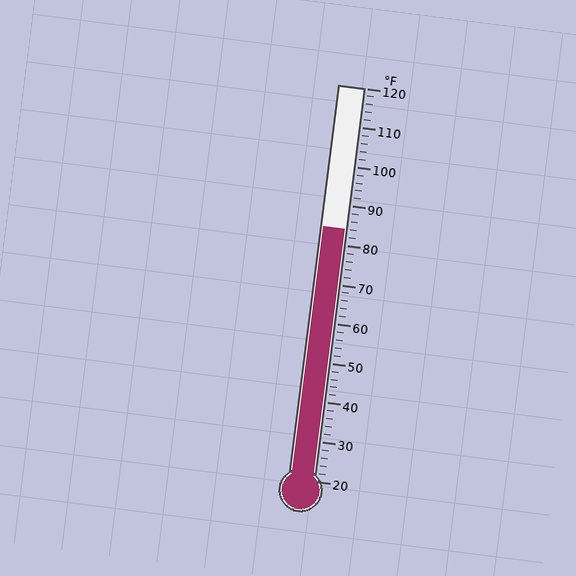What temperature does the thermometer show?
The thermometer shows approximately 84°F.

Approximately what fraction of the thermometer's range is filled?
The thermometer is filled to approximately 65% of its range.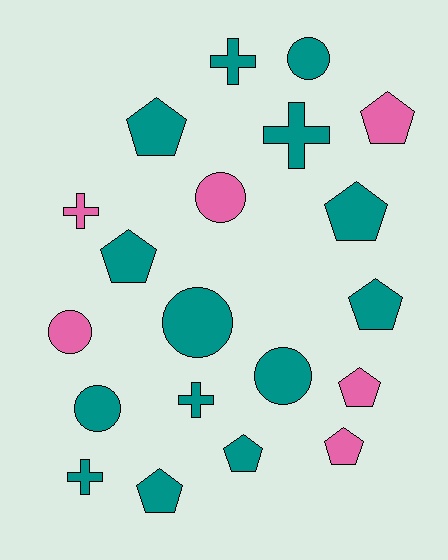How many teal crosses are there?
There are 4 teal crosses.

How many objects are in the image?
There are 20 objects.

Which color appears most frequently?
Teal, with 14 objects.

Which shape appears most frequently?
Pentagon, with 9 objects.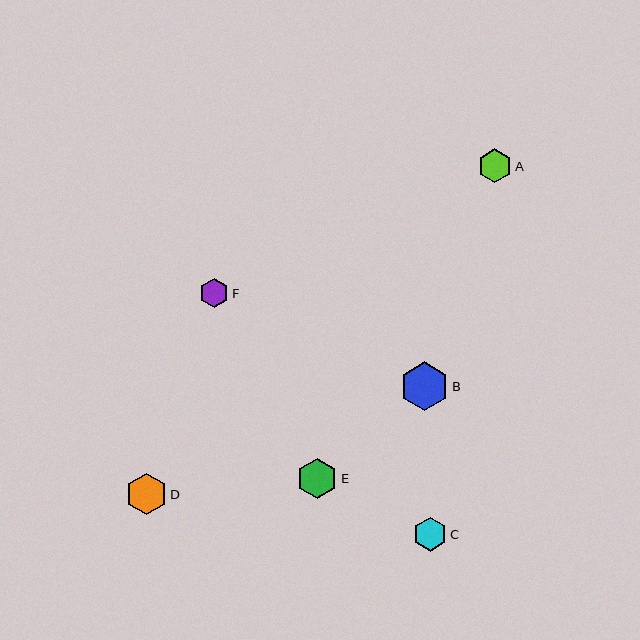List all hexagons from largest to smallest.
From largest to smallest: B, D, E, A, C, F.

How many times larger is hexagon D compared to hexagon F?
Hexagon D is approximately 1.4 times the size of hexagon F.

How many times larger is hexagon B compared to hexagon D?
Hexagon B is approximately 1.2 times the size of hexagon D.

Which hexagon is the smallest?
Hexagon F is the smallest with a size of approximately 29 pixels.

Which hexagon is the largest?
Hexagon B is the largest with a size of approximately 49 pixels.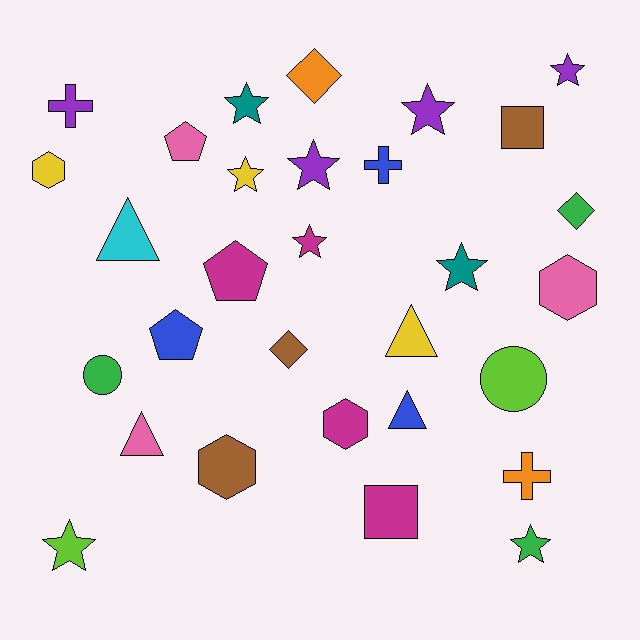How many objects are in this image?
There are 30 objects.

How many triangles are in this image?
There are 4 triangles.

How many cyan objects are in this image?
There is 1 cyan object.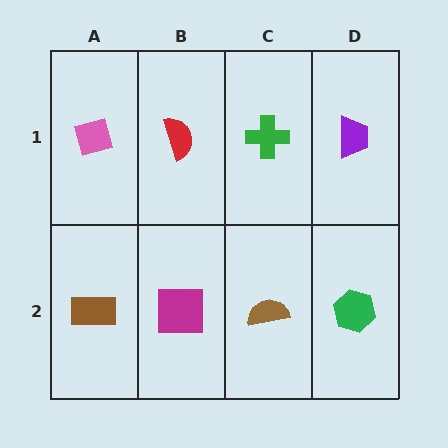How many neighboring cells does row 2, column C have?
3.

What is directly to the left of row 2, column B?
A brown rectangle.